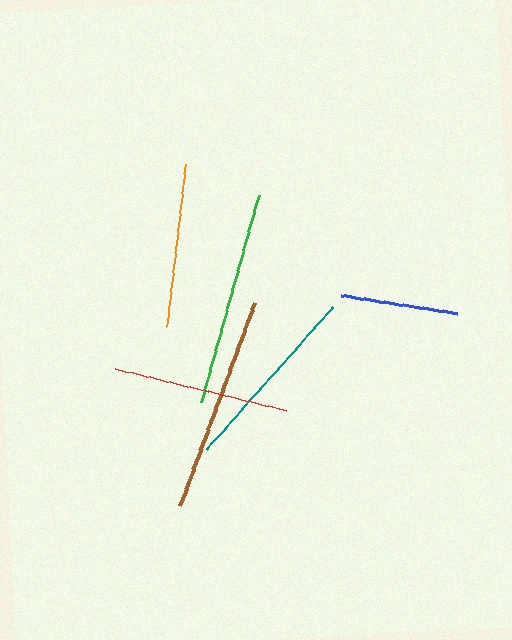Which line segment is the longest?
The brown line is the longest at approximately 216 pixels.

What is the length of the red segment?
The red segment is approximately 175 pixels long.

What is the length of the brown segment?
The brown segment is approximately 216 pixels long.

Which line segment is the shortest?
The blue line is the shortest at approximately 118 pixels.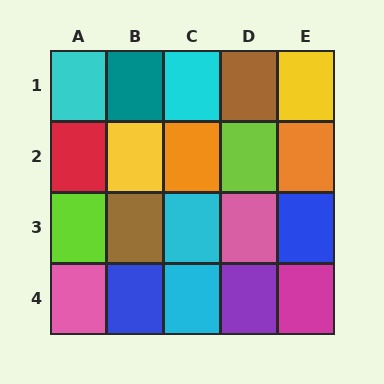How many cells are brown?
2 cells are brown.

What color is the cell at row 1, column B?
Teal.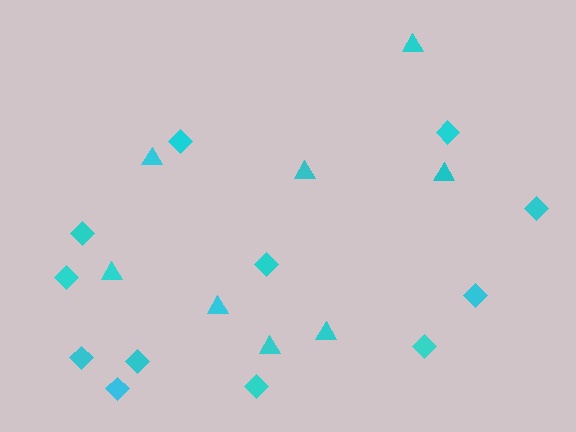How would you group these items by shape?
There are 2 groups: one group of triangles (8) and one group of diamonds (12).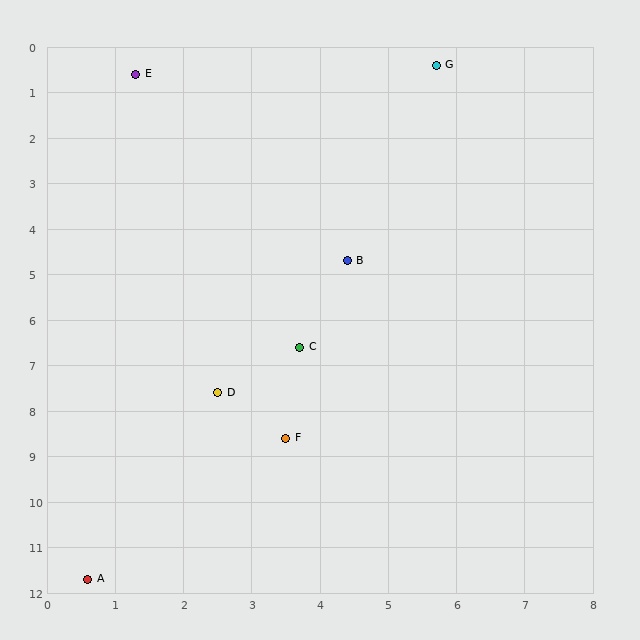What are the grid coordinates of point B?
Point B is at approximately (4.4, 4.7).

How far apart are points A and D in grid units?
Points A and D are about 4.5 grid units apart.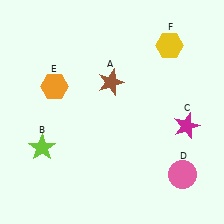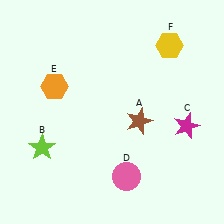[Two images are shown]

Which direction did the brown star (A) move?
The brown star (A) moved down.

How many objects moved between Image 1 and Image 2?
2 objects moved between the two images.